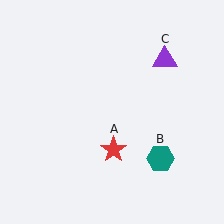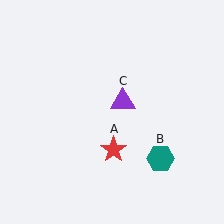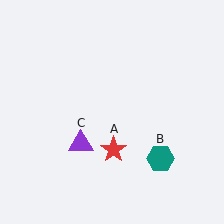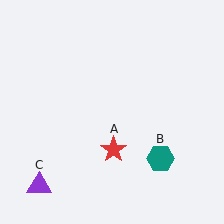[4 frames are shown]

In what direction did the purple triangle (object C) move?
The purple triangle (object C) moved down and to the left.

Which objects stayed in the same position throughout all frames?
Red star (object A) and teal hexagon (object B) remained stationary.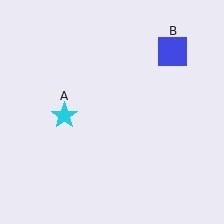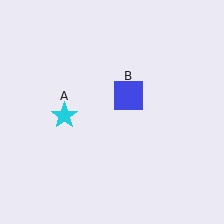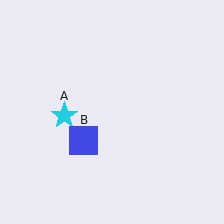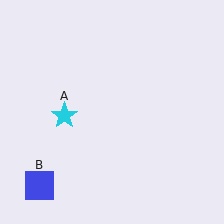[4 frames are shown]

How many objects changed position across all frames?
1 object changed position: blue square (object B).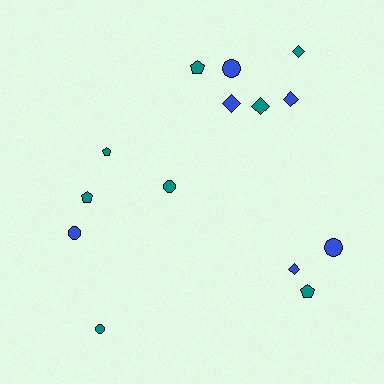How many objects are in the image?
There are 14 objects.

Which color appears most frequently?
Teal, with 8 objects.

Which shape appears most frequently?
Diamond, with 5 objects.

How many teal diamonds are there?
There are 2 teal diamonds.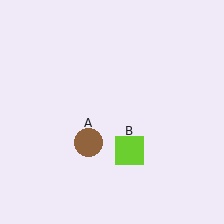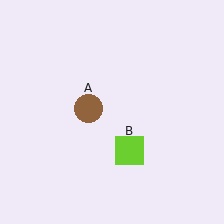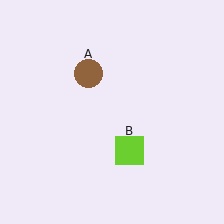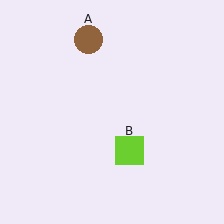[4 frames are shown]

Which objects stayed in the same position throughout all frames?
Lime square (object B) remained stationary.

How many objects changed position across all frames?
1 object changed position: brown circle (object A).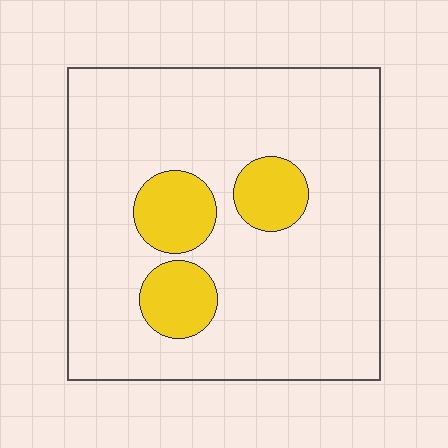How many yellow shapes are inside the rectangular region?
3.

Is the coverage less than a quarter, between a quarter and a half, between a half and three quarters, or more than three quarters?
Less than a quarter.